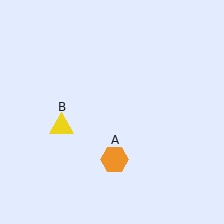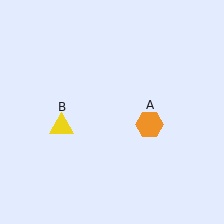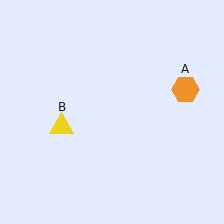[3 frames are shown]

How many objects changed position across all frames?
1 object changed position: orange hexagon (object A).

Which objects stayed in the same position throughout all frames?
Yellow triangle (object B) remained stationary.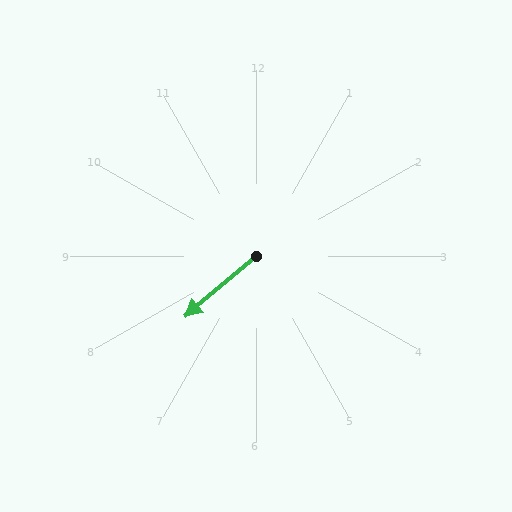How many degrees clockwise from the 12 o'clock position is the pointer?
Approximately 230 degrees.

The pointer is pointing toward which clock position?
Roughly 8 o'clock.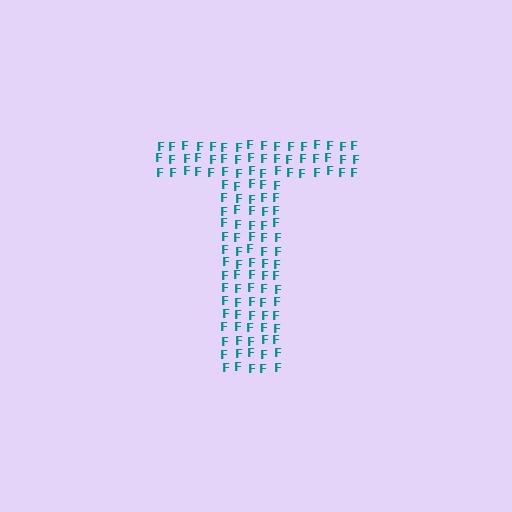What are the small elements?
The small elements are letter F's.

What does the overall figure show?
The overall figure shows the letter T.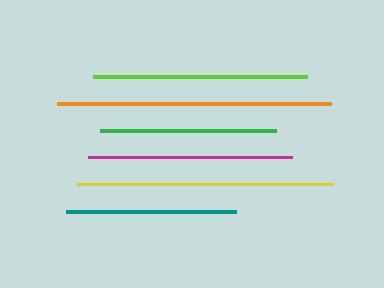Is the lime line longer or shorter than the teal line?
The lime line is longer than the teal line.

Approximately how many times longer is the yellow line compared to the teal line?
The yellow line is approximately 1.5 times the length of the teal line.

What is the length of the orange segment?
The orange segment is approximately 275 pixels long.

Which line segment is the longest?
The orange line is the longest at approximately 275 pixels.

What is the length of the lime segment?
The lime segment is approximately 215 pixels long.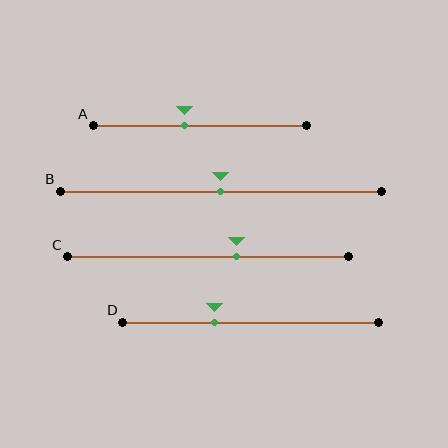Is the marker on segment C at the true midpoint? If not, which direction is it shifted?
No, the marker on segment C is shifted to the right by about 10% of the segment length.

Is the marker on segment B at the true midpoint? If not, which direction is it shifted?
Yes, the marker on segment B is at the true midpoint.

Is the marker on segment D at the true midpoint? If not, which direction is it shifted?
No, the marker on segment D is shifted to the left by about 14% of the segment length.